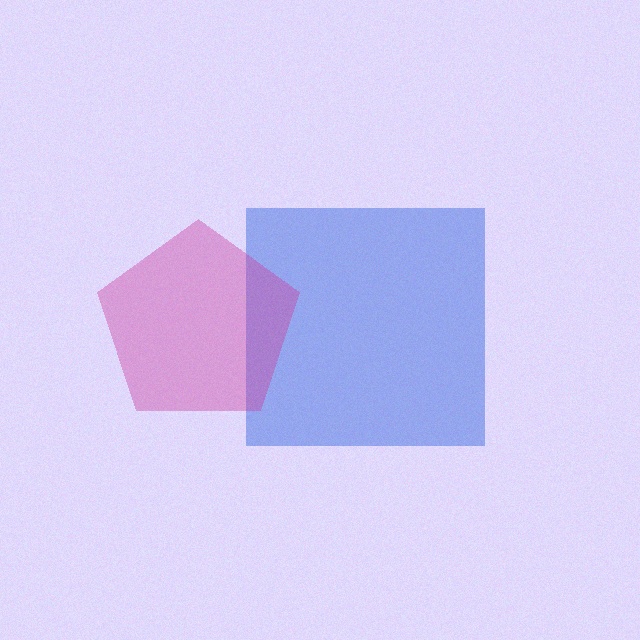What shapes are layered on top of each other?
The layered shapes are: a blue square, a magenta pentagon.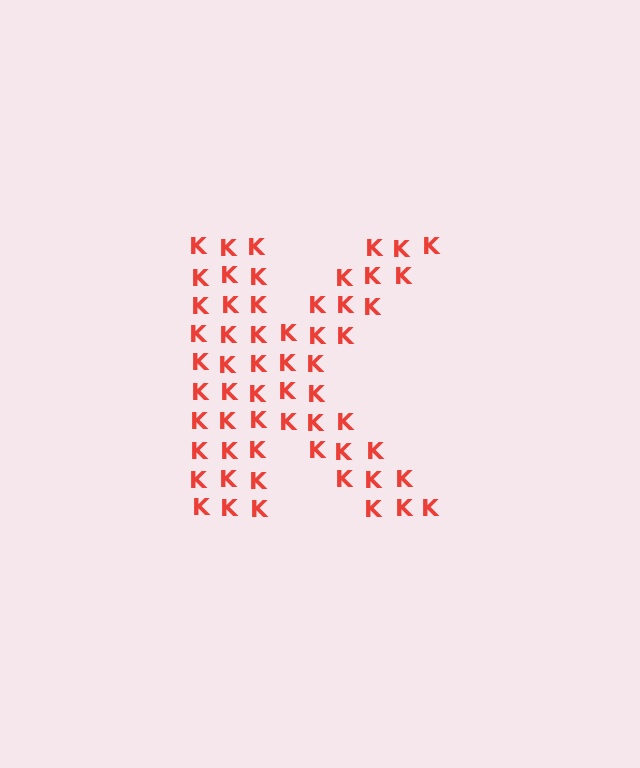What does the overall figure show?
The overall figure shows the letter K.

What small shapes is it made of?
It is made of small letter K's.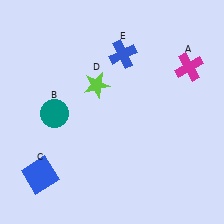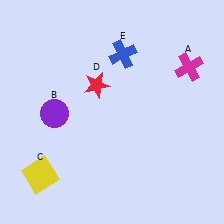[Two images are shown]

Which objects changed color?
B changed from teal to purple. C changed from blue to yellow. D changed from lime to red.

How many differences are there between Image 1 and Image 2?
There are 3 differences between the two images.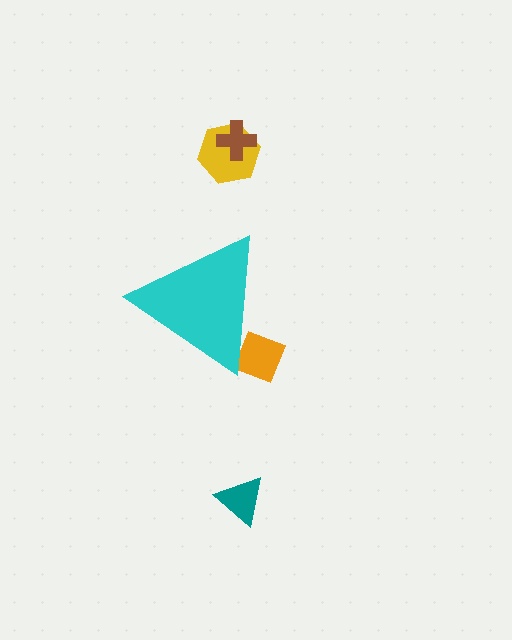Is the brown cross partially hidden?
No, the brown cross is fully visible.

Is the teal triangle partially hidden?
No, the teal triangle is fully visible.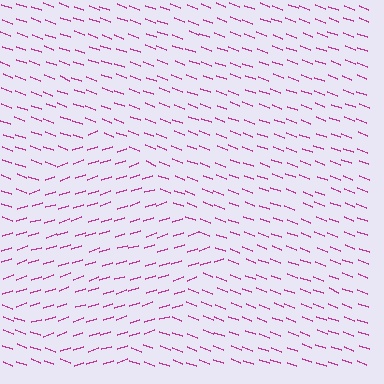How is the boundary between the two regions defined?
The boundary is defined purely by a change in line orientation (approximately 38 degrees difference). All lines are the same color and thickness.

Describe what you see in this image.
The image is filled with small magenta line segments. A diamond region in the image has lines oriented differently from the surrounding lines, creating a visible texture boundary.